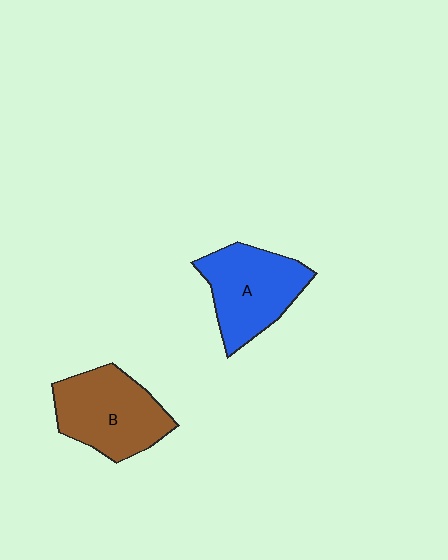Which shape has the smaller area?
Shape A (blue).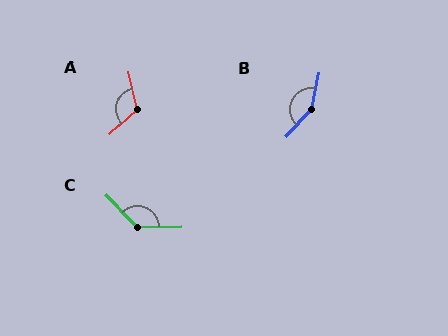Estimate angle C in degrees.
Approximately 135 degrees.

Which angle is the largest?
B, at approximately 150 degrees.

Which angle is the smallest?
A, at approximately 121 degrees.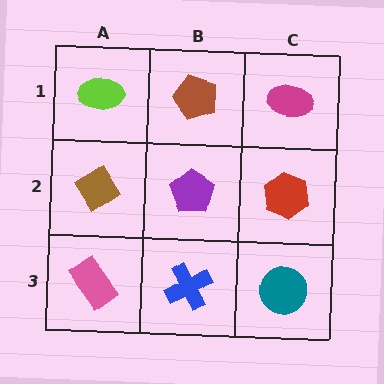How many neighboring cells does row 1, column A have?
2.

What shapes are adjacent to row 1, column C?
A red hexagon (row 2, column C), a brown pentagon (row 1, column B).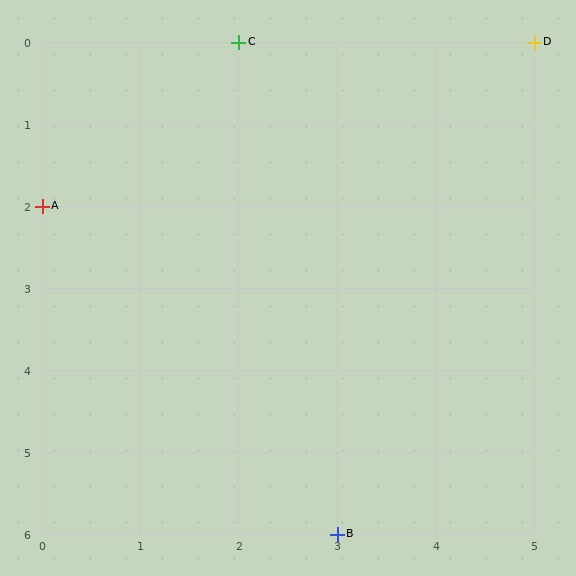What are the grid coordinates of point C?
Point C is at grid coordinates (2, 0).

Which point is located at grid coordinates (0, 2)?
Point A is at (0, 2).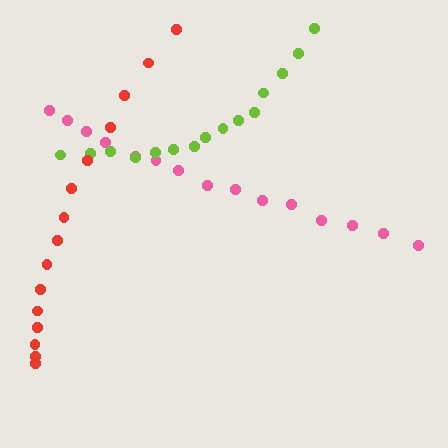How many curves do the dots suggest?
There are 3 distinct paths.